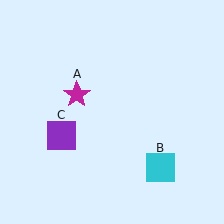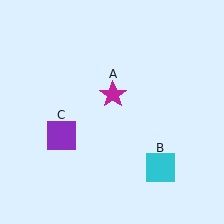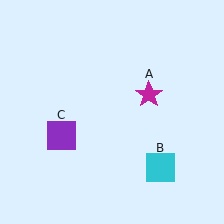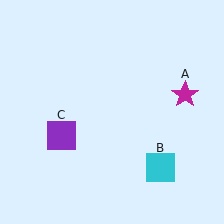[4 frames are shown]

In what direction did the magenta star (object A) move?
The magenta star (object A) moved right.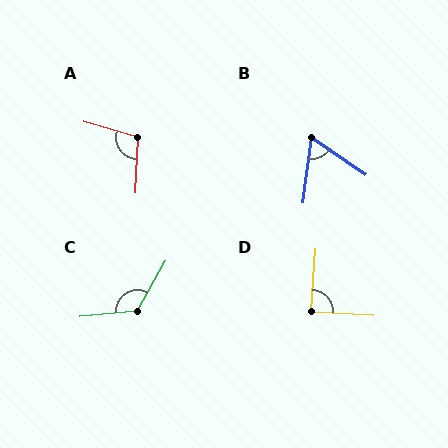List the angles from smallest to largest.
B (63°), D (89°), A (104°), C (124°).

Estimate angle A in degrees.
Approximately 104 degrees.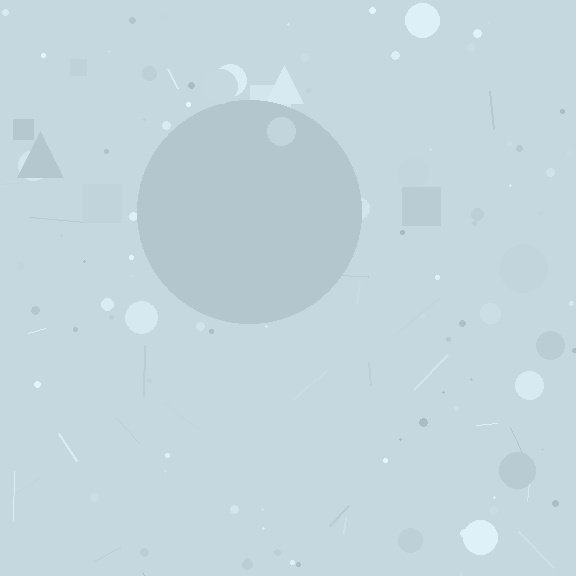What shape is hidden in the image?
A circle is hidden in the image.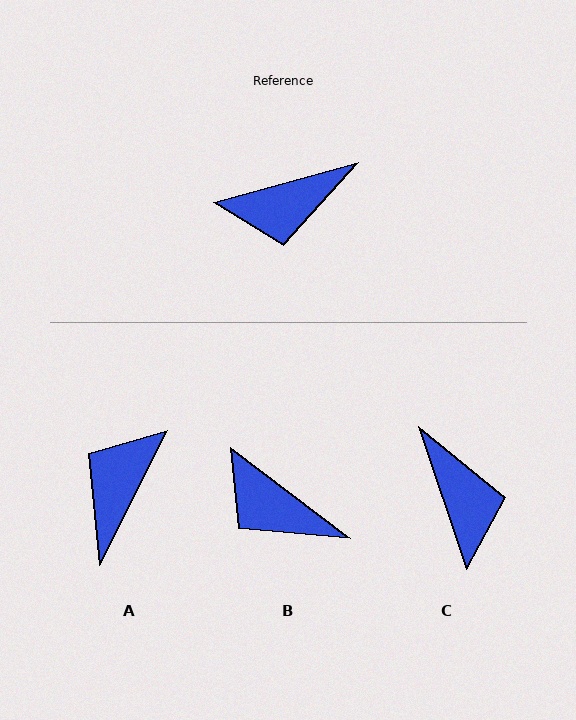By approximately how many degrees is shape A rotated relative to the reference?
Approximately 133 degrees clockwise.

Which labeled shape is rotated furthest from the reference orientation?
A, about 133 degrees away.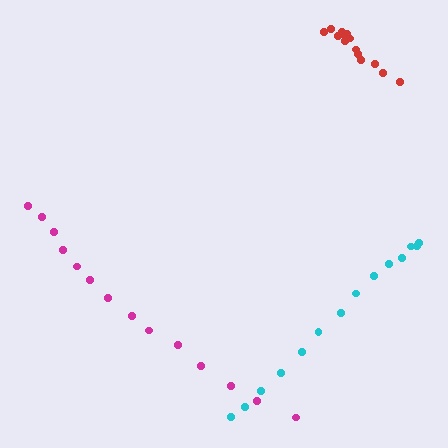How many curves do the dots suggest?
There are 3 distinct paths.